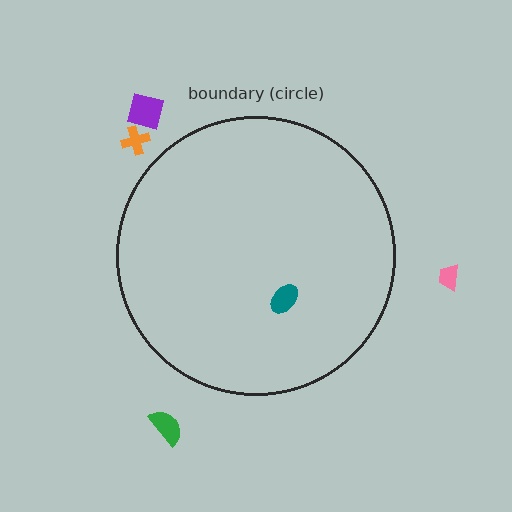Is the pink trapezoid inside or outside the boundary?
Outside.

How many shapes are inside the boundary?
1 inside, 4 outside.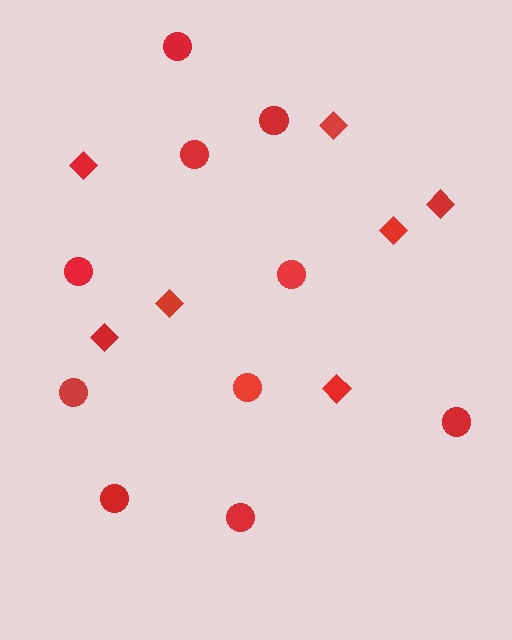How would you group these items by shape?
There are 2 groups: one group of diamonds (7) and one group of circles (10).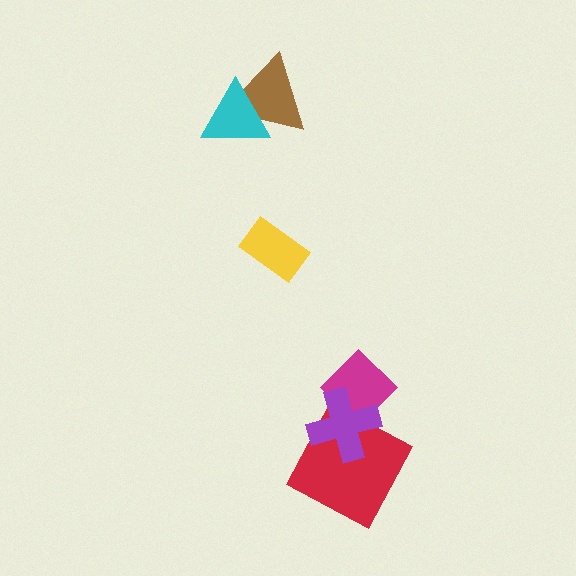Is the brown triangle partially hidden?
Yes, it is partially covered by another shape.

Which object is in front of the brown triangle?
The cyan triangle is in front of the brown triangle.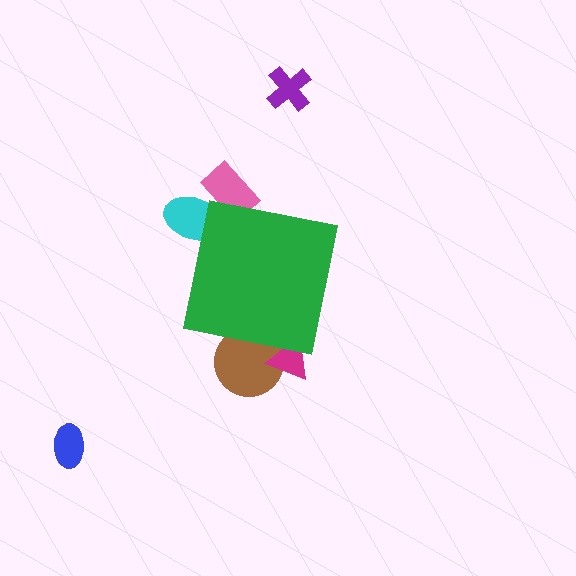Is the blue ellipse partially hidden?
No, the blue ellipse is fully visible.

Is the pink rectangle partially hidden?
Yes, the pink rectangle is partially hidden behind the green square.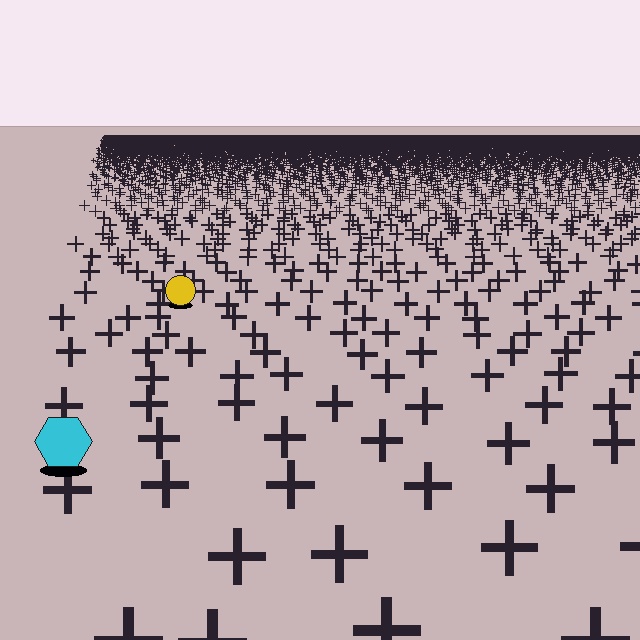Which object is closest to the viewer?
The cyan hexagon is closest. The texture marks near it are larger and more spread out.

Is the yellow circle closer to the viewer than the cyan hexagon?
No. The cyan hexagon is closer — you can tell from the texture gradient: the ground texture is coarser near it.